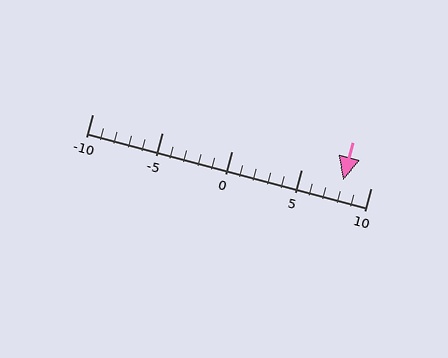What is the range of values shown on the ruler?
The ruler shows values from -10 to 10.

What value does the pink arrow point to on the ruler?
The pink arrow points to approximately 8.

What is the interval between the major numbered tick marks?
The major tick marks are spaced 5 units apart.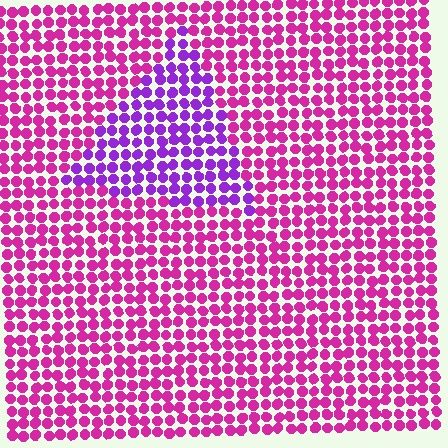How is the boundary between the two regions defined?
The boundary is defined purely by a slight shift in hue (about 39 degrees). Spacing, size, and orientation are identical on both sides.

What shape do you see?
I see a triangle.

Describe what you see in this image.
The image is filled with small magenta elements in a uniform arrangement. A triangle-shaped region is visible where the elements are tinted to a slightly different hue, forming a subtle color boundary.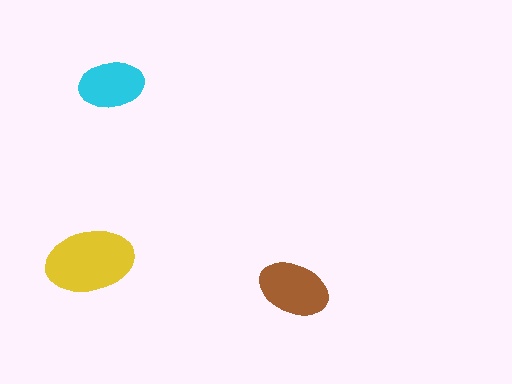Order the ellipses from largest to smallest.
the yellow one, the brown one, the cyan one.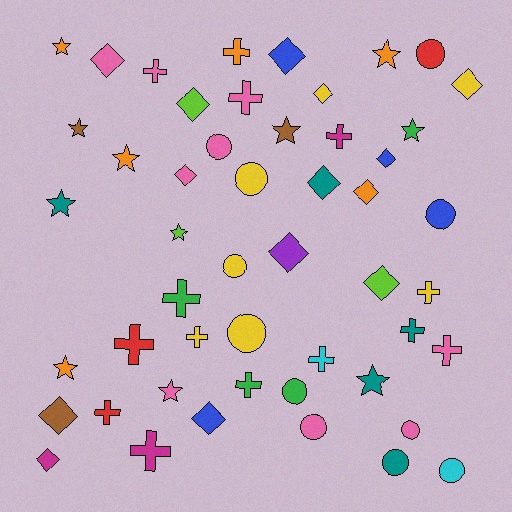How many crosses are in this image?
There are 14 crosses.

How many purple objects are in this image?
There is 1 purple object.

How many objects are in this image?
There are 50 objects.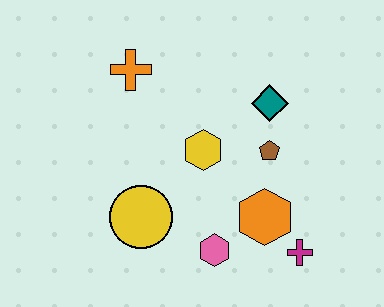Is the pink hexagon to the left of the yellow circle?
No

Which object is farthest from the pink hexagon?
The orange cross is farthest from the pink hexagon.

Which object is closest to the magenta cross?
The orange hexagon is closest to the magenta cross.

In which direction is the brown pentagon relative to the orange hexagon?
The brown pentagon is above the orange hexagon.